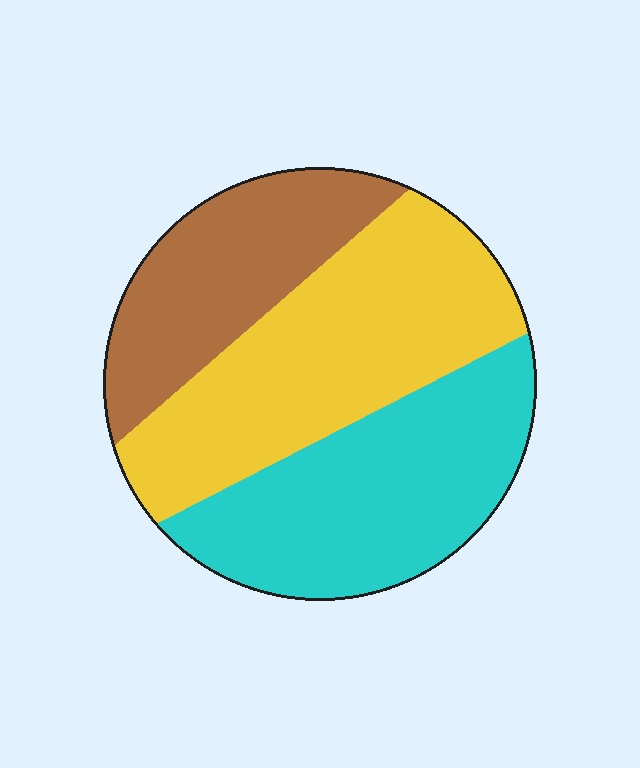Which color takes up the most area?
Yellow, at roughly 40%.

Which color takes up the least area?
Brown, at roughly 25%.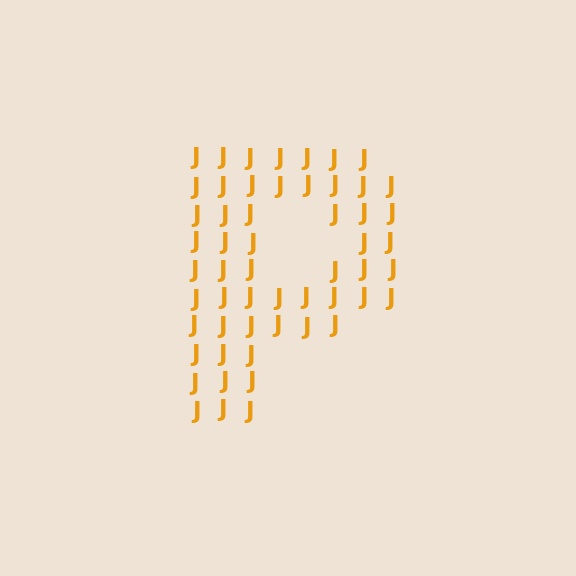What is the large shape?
The large shape is the letter P.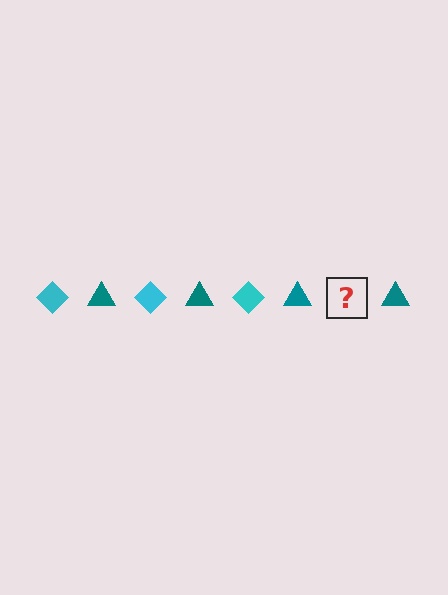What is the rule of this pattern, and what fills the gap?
The rule is that the pattern alternates between cyan diamond and teal triangle. The gap should be filled with a cyan diamond.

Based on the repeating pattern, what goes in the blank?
The blank should be a cyan diamond.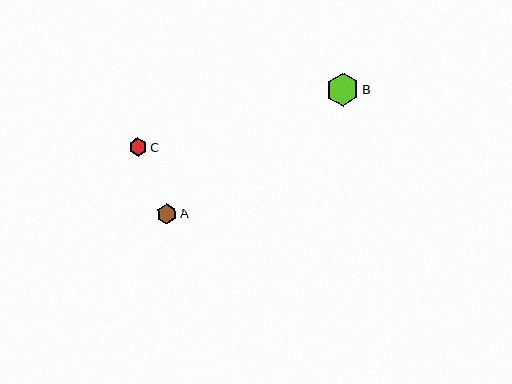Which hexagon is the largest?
Hexagon B is the largest with a size of approximately 33 pixels.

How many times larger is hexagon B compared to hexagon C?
Hexagon B is approximately 1.8 times the size of hexagon C.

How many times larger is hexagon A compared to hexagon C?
Hexagon A is approximately 1.1 times the size of hexagon C.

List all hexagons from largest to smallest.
From largest to smallest: B, A, C.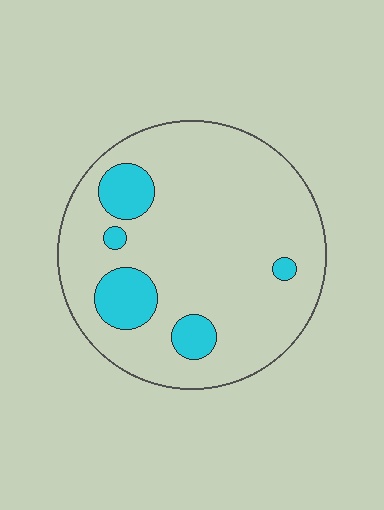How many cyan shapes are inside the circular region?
5.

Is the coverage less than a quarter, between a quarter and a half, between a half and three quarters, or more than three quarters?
Less than a quarter.